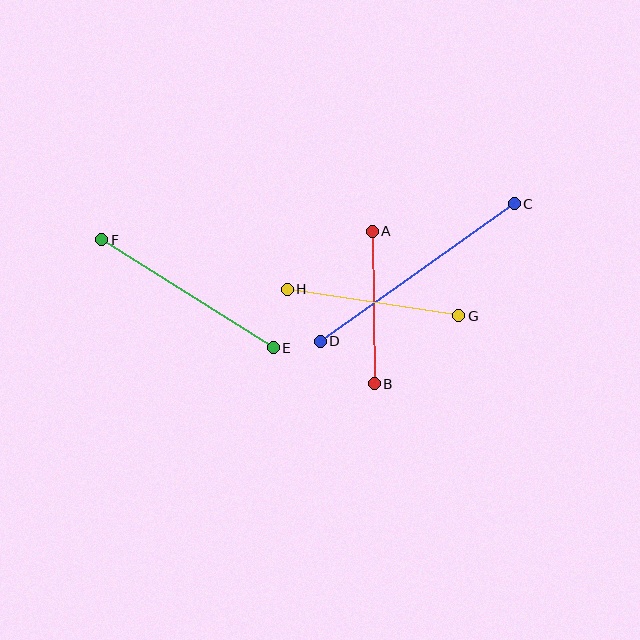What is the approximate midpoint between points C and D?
The midpoint is at approximately (418, 273) pixels.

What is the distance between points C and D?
The distance is approximately 238 pixels.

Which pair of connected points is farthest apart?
Points C and D are farthest apart.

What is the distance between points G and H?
The distance is approximately 174 pixels.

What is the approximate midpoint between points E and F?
The midpoint is at approximately (188, 294) pixels.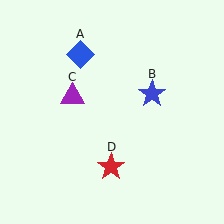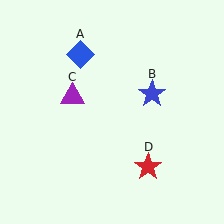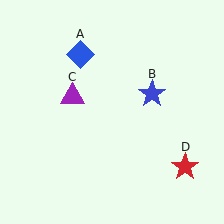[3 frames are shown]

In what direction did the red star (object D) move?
The red star (object D) moved right.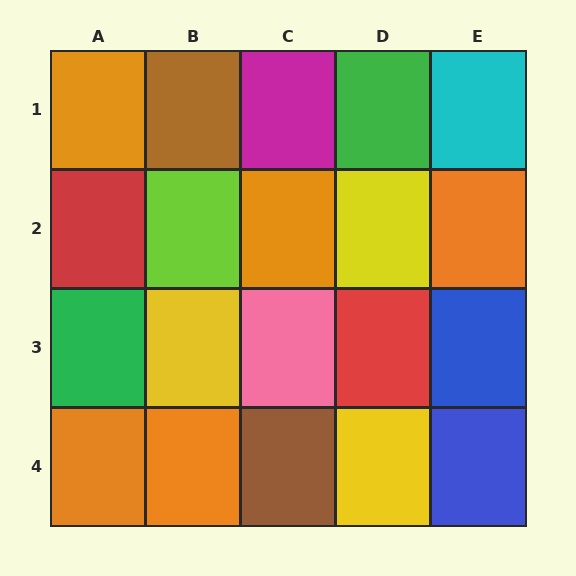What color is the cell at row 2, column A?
Red.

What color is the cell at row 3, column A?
Green.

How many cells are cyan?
1 cell is cyan.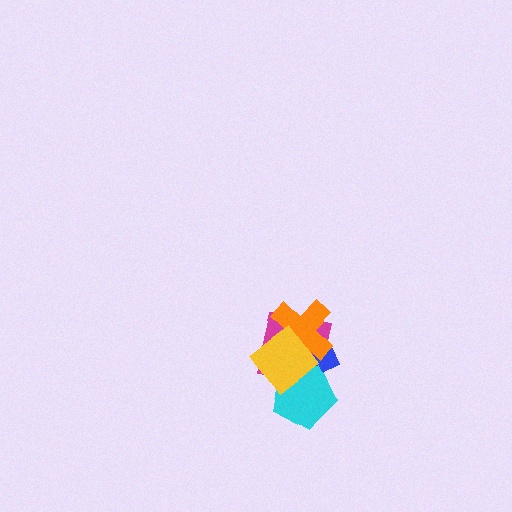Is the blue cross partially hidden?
Yes, it is partially covered by another shape.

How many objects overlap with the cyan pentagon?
3 objects overlap with the cyan pentagon.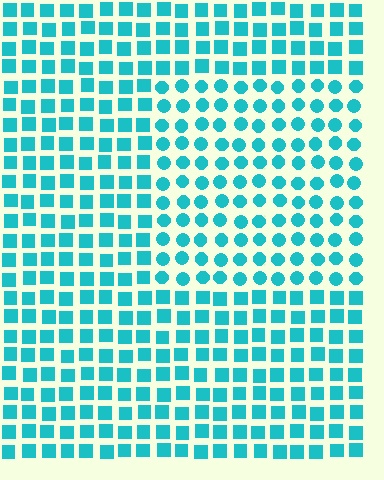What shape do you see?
I see a rectangle.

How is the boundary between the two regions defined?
The boundary is defined by a change in element shape: circles inside vs. squares outside. All elements share the same color and spacing.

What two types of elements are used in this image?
The image uses circles inside the rectangle region and squares outside it.